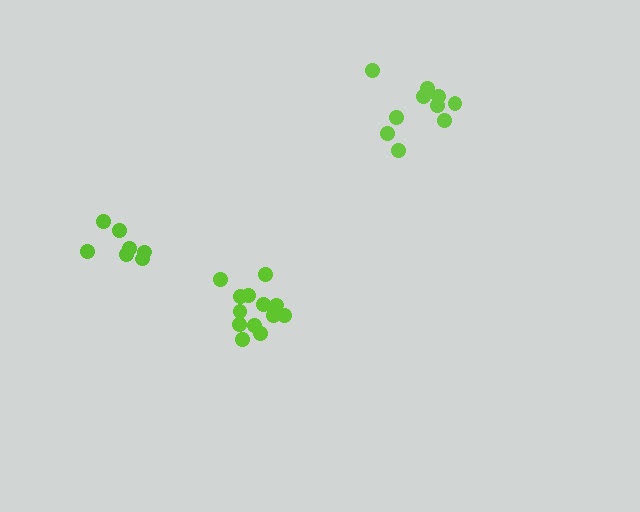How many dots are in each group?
Group 1: 13 dots, Group 2: 10 dots, Group 3: 7 dots (30 total).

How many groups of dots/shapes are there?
There are 3 groups.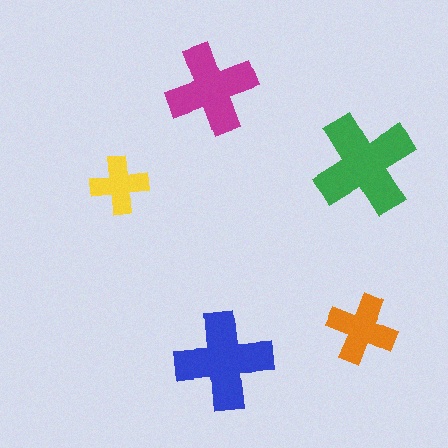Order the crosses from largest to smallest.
the green one, the blue one, the magenta one, the orange one, the yellow one.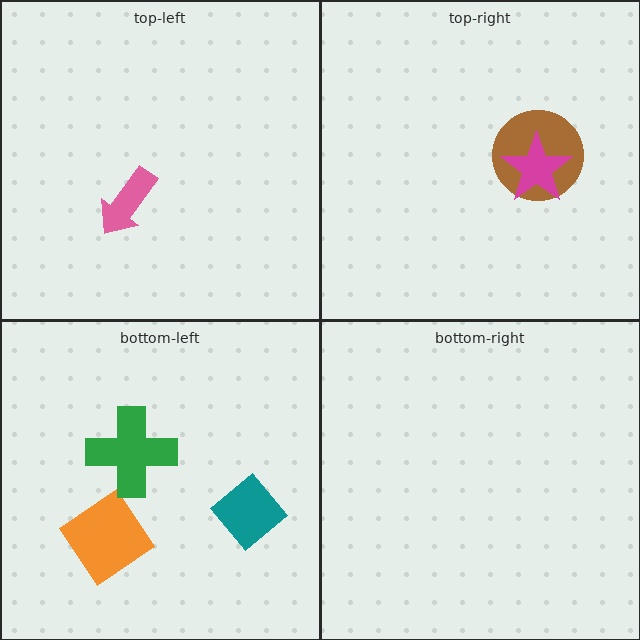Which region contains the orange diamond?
The bottom-left region.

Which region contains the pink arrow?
The top-left region.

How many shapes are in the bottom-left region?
3.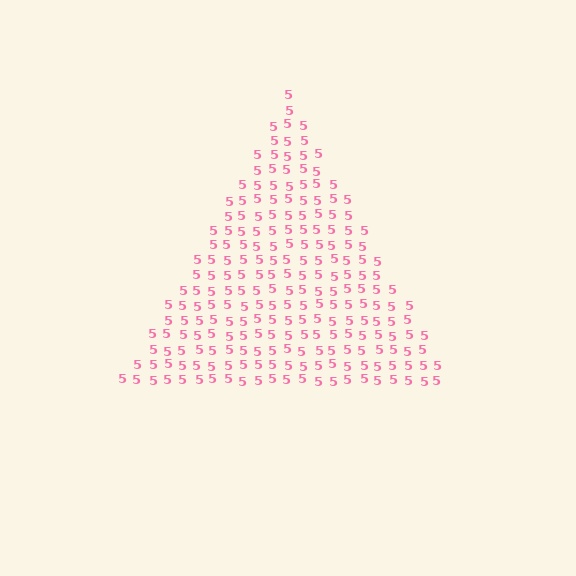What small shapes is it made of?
It is made of small digit 5's.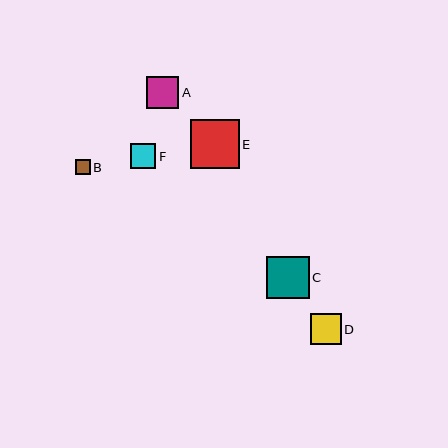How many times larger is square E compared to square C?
Square E is approximately 1.2 times the size of square C.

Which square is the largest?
Square E is the largest with a size of approximately 49 pixels.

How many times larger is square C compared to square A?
Square C is approximately 1.3 times the size of square A.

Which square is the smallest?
Square B is the smallest with a size of approximately 15 pixels.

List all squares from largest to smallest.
From largest to smallest: E, C, A, D, F, B.